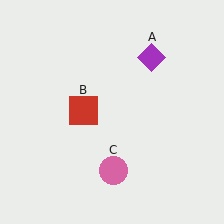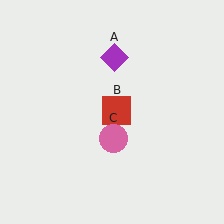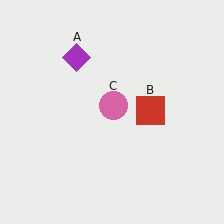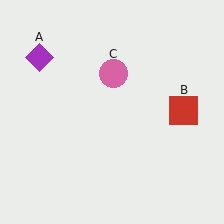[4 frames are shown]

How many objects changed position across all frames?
3 objects changed position: purple diamond (object A), red square (object B), pink circle (object C).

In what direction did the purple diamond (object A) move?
The purple diamond (object A) moved left.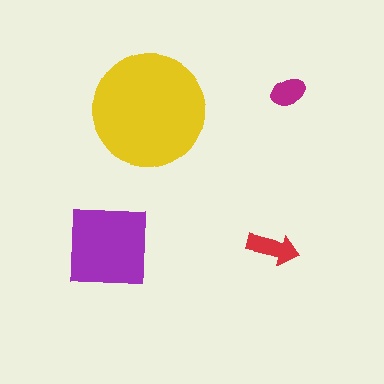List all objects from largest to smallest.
The yellow circle, the purple square, the red arrow, the magenta ellipse.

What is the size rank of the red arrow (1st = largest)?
3rd.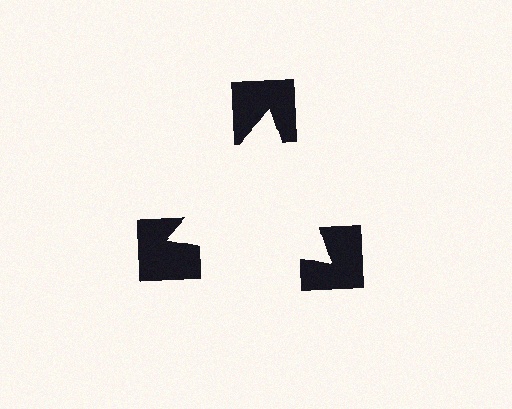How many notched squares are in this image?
There are 3 — one at each vertex of the illusory triangle.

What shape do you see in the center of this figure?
An illusory triangle — its edges are inferred from the aligned wedge cuts in the notched squares, not physically drawn.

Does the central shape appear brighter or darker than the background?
It typically appears slightly brighter than the background, even though no actual brightness change is drawn.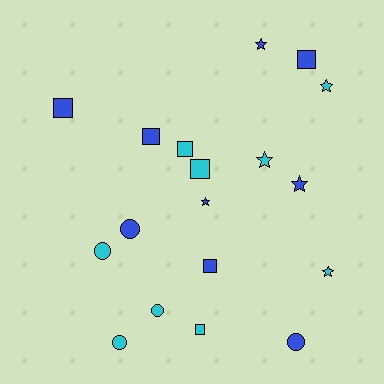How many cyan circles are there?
There are 3 cyan circles.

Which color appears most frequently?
Blue, with 9 objects.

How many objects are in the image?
There are 18 objects.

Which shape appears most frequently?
Square, with 7 objects.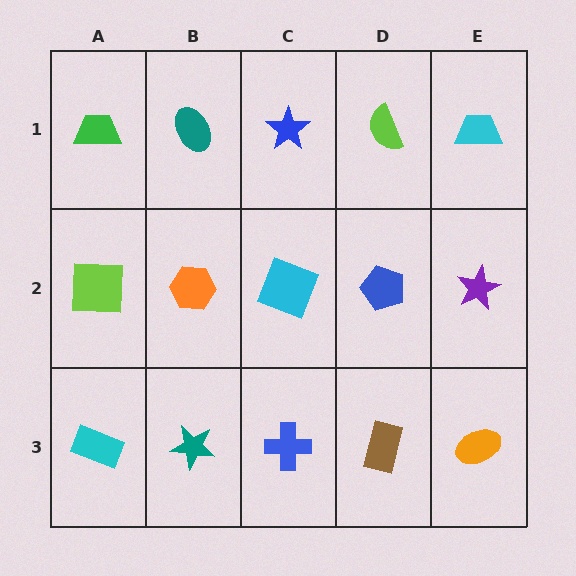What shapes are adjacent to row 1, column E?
A purple star (row 2, column E), a lime semicircle (row 1, column D).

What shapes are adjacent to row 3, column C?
A cyan square (row 2, column C), a teal star (row 3, column B), a brown rectangle (row 3, column D).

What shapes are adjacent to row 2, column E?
A cyan trapezoid (row 1, column E), an orange ellipse (row 3, column E), a blue pentagon (row 2, column D).